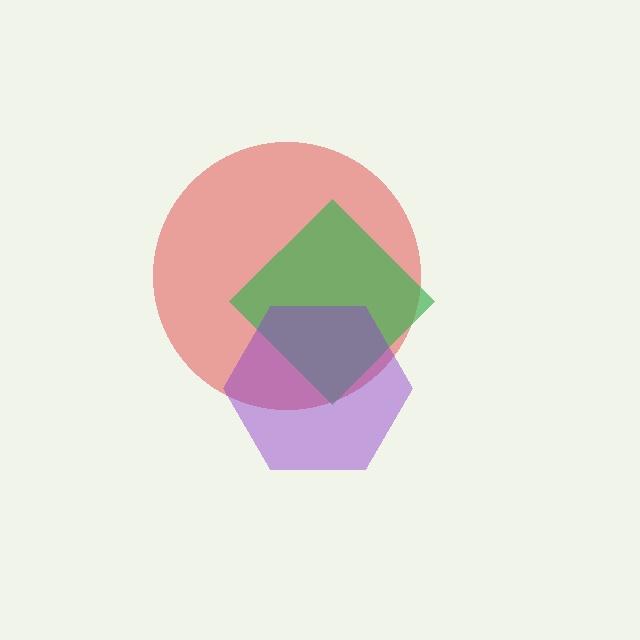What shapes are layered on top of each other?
The layered shapes are: a red circle, a green diamond, a purple hexagon.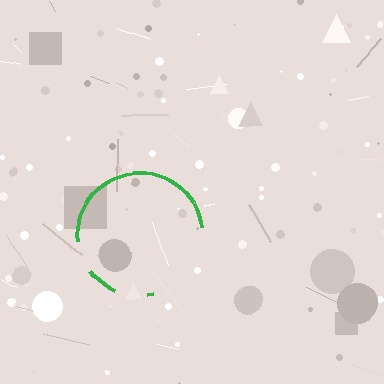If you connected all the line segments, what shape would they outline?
They would outline a circle.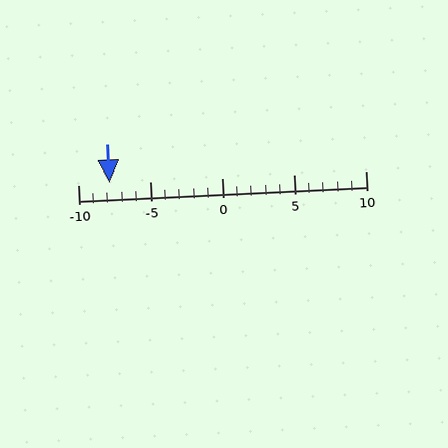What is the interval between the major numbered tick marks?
The major tick marks are spaced 5 units apart.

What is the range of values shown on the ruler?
The ruler shows values from -10 to 10.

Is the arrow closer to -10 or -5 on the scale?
The arrow is closer to -10.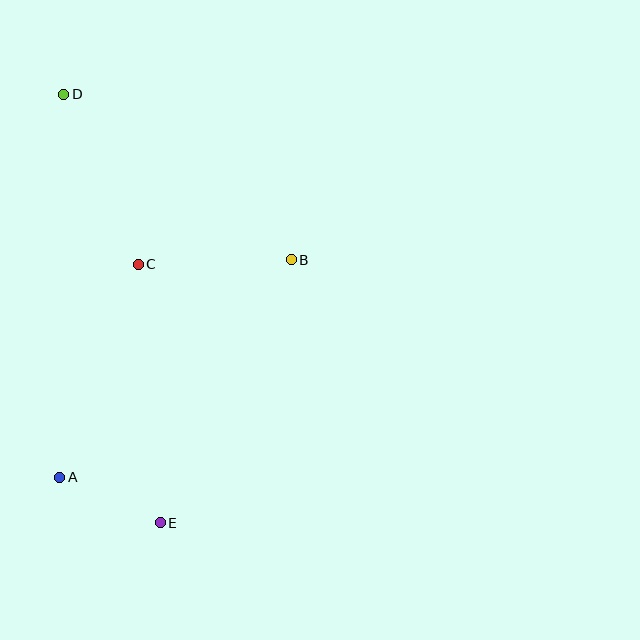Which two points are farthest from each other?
Points D and E are farthest from each other.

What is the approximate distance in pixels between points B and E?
The distance between B and E is approximately 294 pixels.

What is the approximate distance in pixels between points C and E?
The distance between C and E is approximately 260 pixels.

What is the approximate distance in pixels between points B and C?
The distance between B and C is approximately 153 pixels.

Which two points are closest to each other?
Points A and E are closest to each other.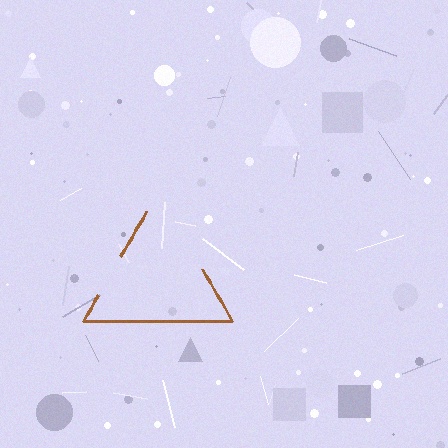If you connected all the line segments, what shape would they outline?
They would outline a triangle.